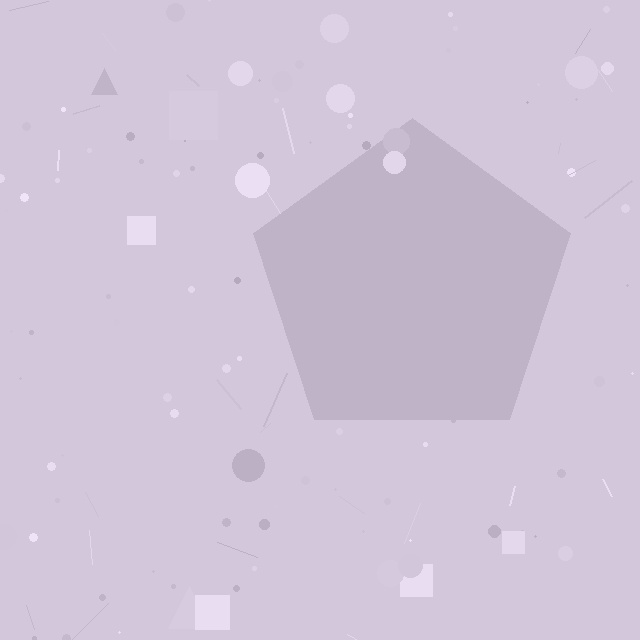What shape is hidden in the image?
A pentagon is hidden in the image.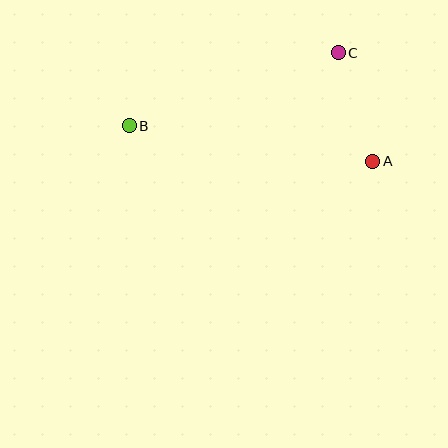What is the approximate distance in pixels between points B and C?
The distance between B and C is approximately 221 pixels.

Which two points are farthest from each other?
Points A and B are farthest from each other.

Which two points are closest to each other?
Points A and C are closest to each other.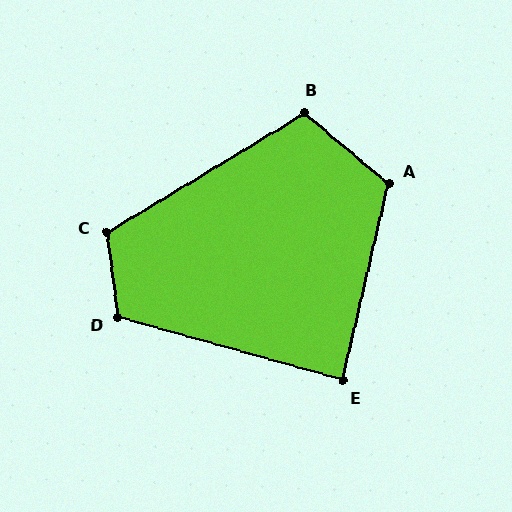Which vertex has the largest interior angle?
A, at approximately 117 degrees.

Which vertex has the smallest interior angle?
E, at approximately 88 degrees.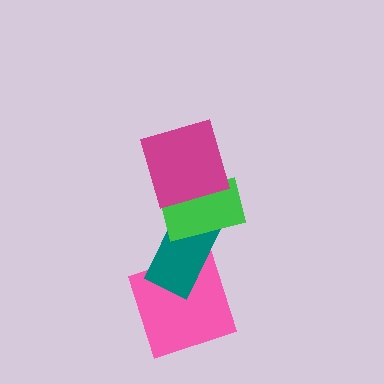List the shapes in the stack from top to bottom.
From top to bottom: the magenta square, the green rectangle, the teal rectangle, the pink square.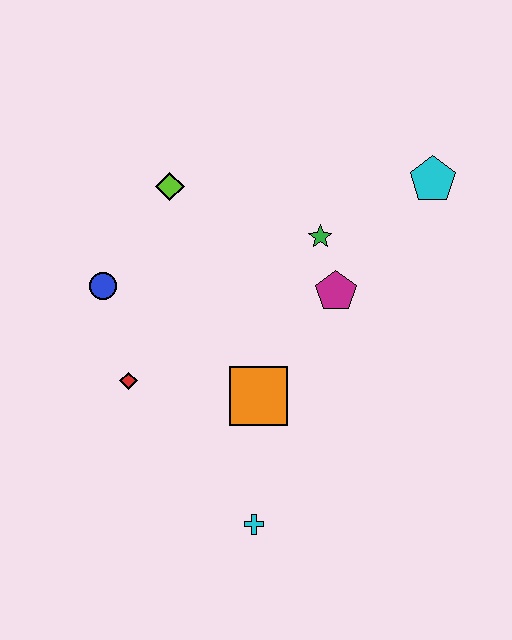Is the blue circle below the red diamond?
No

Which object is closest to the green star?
The magenta pentagon is closest to the green star.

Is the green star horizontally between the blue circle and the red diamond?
No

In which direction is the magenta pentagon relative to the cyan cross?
The magenta pentagon is above the cyan cross.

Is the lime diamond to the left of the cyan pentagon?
Yes